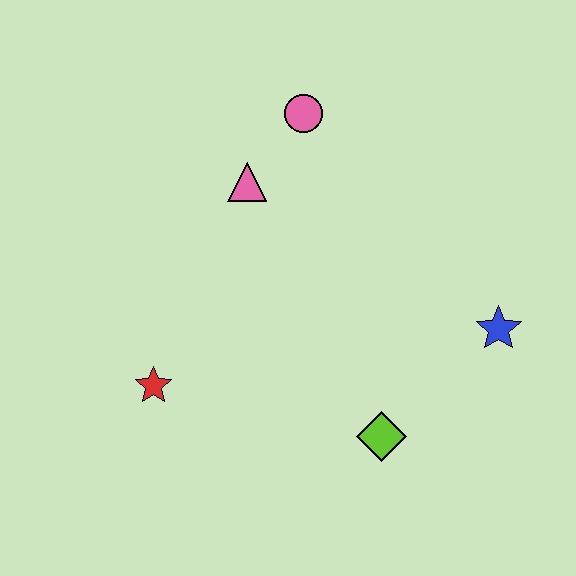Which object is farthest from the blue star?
The red star is farthest from the blue star.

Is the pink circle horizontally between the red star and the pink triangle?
No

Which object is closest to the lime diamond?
The blue star is closest to the lime diamond.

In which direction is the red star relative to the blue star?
The red star is to the left of the blue star.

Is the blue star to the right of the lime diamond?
Yes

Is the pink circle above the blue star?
Yes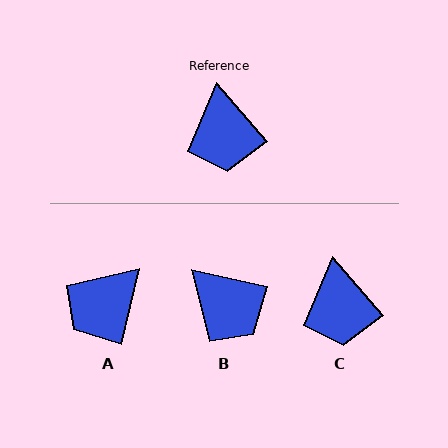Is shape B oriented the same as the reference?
No, it is off by about 36 degrees.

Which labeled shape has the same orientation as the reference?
C.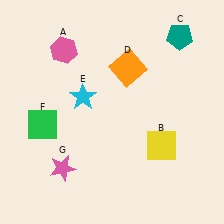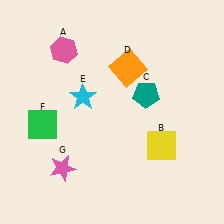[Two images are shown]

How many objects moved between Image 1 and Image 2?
1 object moved between the two images.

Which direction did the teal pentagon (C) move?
The teal pentagon (C) moved down.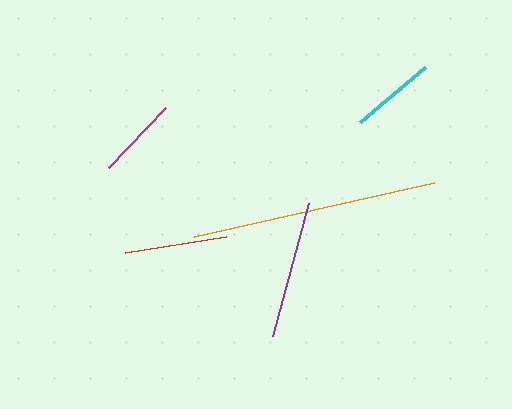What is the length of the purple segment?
The purple segment is approximately 137 pixels long.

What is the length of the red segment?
The red segment is approximately 103 pixels long.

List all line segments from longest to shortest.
From longest to shortest: orange, purple, red, cyan, magenta.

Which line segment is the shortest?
The magenta line is the shortest at approximately 83 pixels.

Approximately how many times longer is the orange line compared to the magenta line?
The orange line is approximately 3.0 times the length of the magenta line.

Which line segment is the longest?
The orange line is the longest at approximately 246 pixels.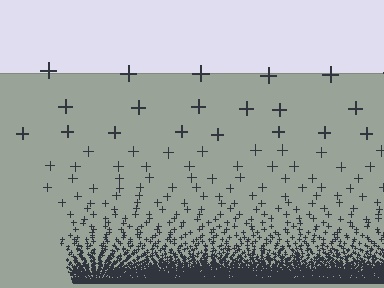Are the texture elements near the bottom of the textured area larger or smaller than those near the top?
Smaller. The gradient is inverted — elements near the bottom are smaller and denser.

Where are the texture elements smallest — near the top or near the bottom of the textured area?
Near the bottom.